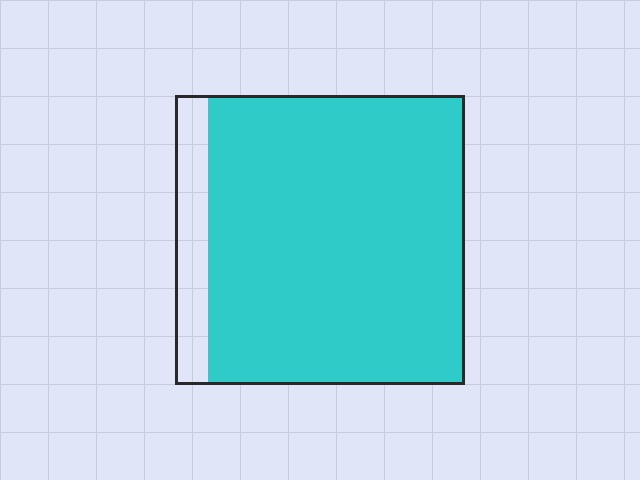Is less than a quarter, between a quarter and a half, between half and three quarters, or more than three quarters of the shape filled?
More than three quarters.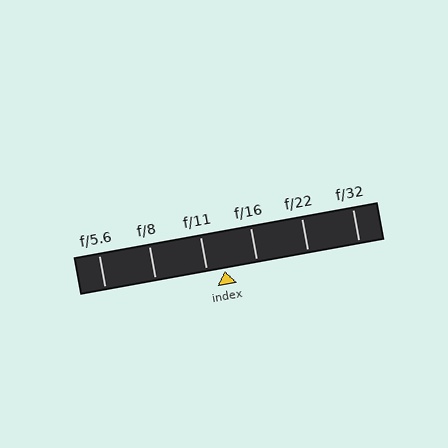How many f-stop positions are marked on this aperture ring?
There are 6 f-stop positions marked.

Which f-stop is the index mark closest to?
The index mark is closest to f/11.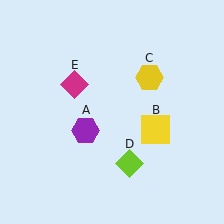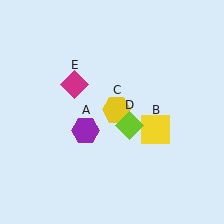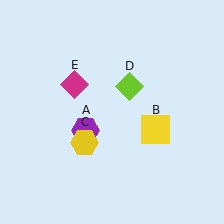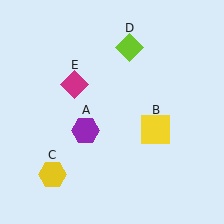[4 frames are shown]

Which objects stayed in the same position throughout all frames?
Purple hexagon (object A) and yellow square (object B) and magenta diamond (object E) remained stationary.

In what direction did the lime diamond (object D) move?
The lime diamond (object D) moved up.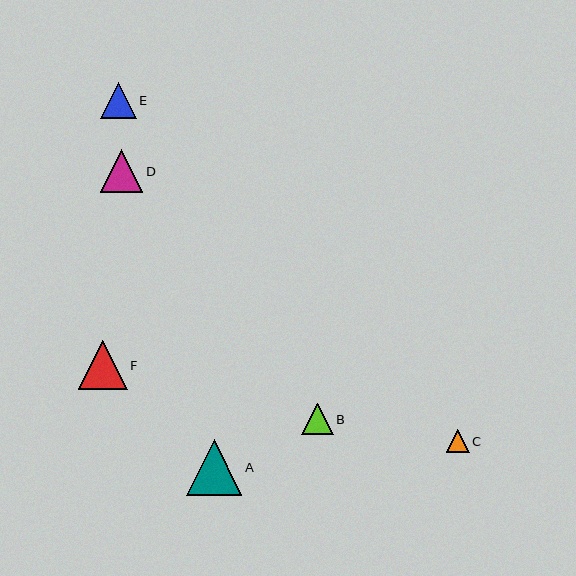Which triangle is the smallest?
Triangle C is the smallest with a size of approximately 23 pixels.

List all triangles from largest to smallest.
From largest to smallest: A, F, D, E, B, C.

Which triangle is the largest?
Triangle A is the largest with a size of approximately 56 pixels.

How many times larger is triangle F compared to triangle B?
Triangle F is approximately 1.5 times the size of triangle B.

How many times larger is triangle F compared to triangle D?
Triangle F is approximately 1.1 times the size of triangle D.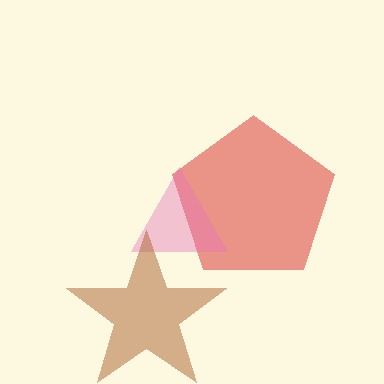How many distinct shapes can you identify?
There are 3 distinct shapes: a red pentagon, a pink triangle, a brown star.